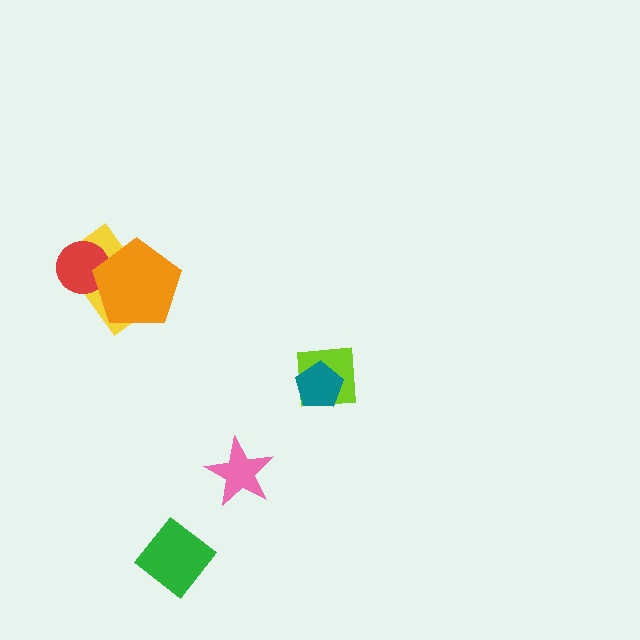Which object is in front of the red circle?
The orange pentagon is in front of the red circle.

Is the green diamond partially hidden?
No, no other shape covers it.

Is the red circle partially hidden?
Yes, it is partially covered by another shape.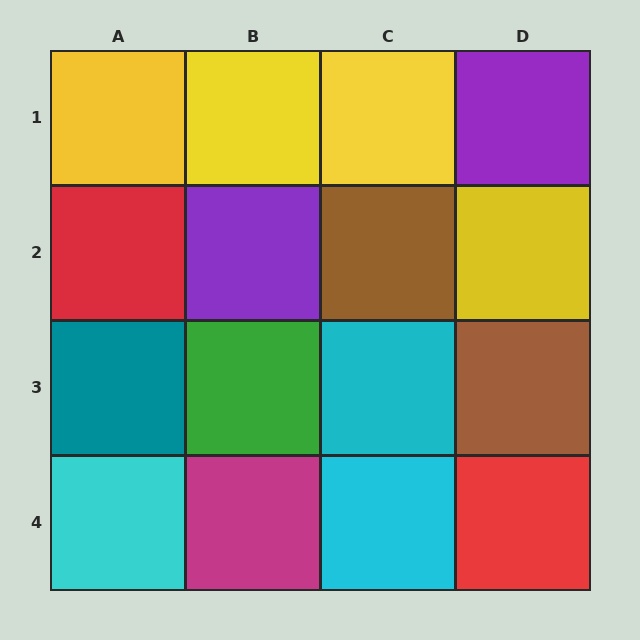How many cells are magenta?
1 cell is magenta.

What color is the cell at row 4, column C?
Cyan.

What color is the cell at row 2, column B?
Purple.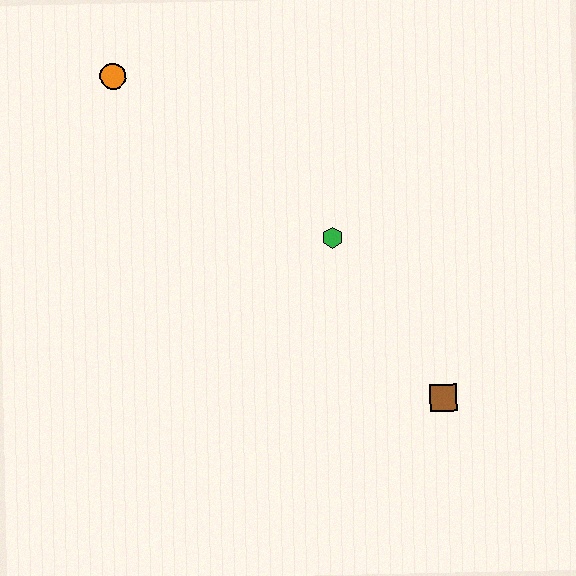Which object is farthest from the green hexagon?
The orange circle is farthest from the green hexagon.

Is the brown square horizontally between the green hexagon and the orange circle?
No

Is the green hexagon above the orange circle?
No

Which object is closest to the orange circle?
The green hexagon is closest to the orange circle.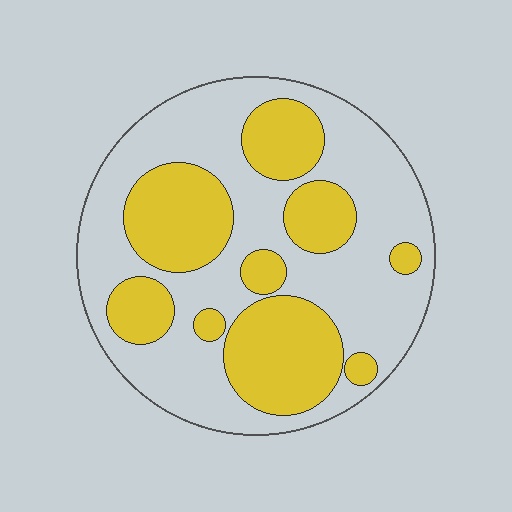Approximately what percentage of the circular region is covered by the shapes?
Approximately 40%.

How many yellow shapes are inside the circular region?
9.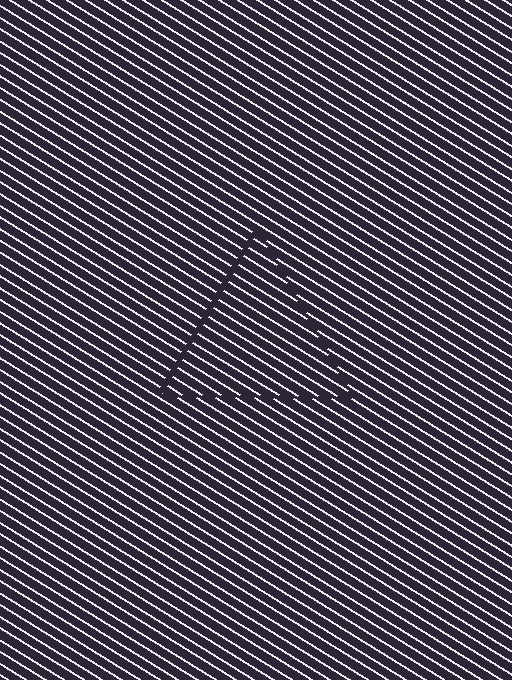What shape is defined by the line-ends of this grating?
An illusory triangle. The interior of the shape contains the same grating, shifted by half a period — the contour is defined by the phase discontinuity where line-ends from the inner and outer gratings abut.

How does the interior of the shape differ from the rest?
The interior of the shape contains the same grating, shifted by half a period — the contour is defined by the phase discontinuity where line-ends from the inner and outer gratings abut.